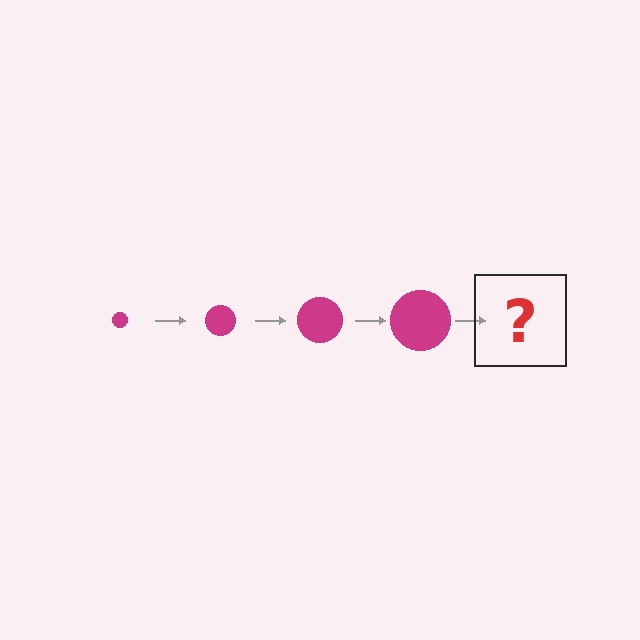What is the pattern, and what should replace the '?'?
The pattern is that the circle gets progressively larger each step. The '?' should be a magenta circle, larger than the previous one.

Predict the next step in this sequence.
The next step is a magenta circle, larger than the previous one.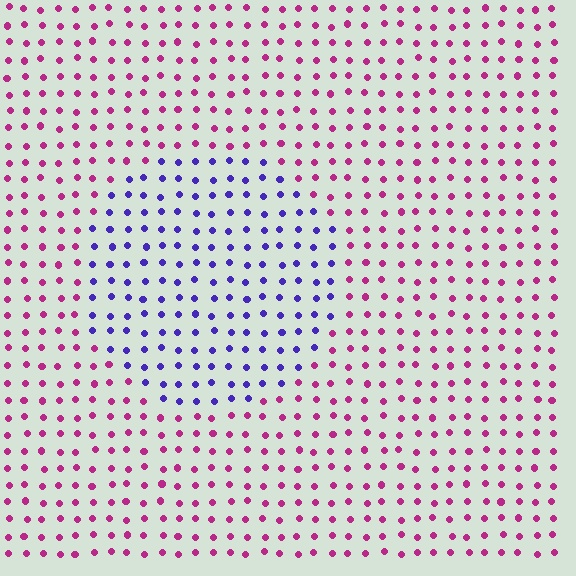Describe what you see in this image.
The image is filled with small magenta elements in a uniform arrangement. A circle-shaped region is visible where the elements are tinted to a slightly different hue, forming a subtle color boundary.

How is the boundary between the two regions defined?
The boundary is defined purely by a slight shift in hue (about 67 degrees). Spacing, size, and orientation are identical on both sides.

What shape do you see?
I see a circle.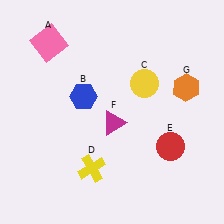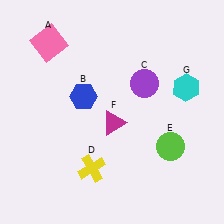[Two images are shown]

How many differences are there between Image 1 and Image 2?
There are 3 differences between the two images.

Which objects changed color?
C changed from yellow to purple. E changed from red to lime. G changed from orange to cyan.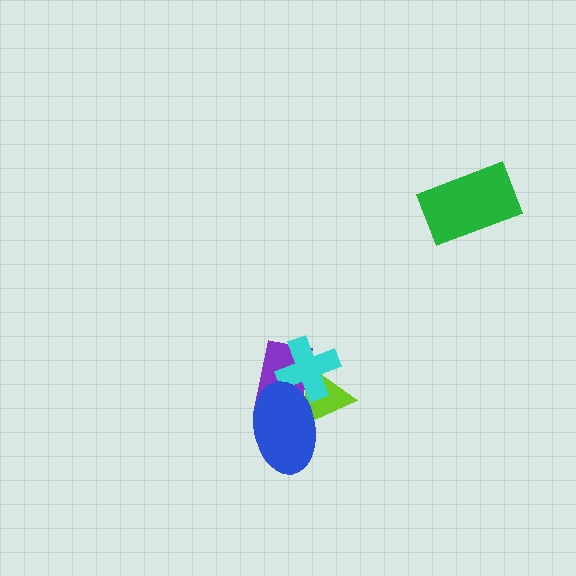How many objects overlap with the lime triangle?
3 objects overlap with the lime triangle.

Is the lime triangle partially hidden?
Yes, it is partially covered by another shape.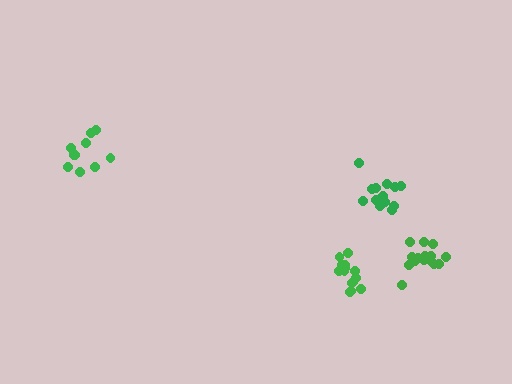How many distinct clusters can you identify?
There are 4 distinct clusters.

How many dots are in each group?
Group 1: 13 dots, Group 2: 10 dots, Group 3: 15 dots, Group 4: 14 dots (52 total).